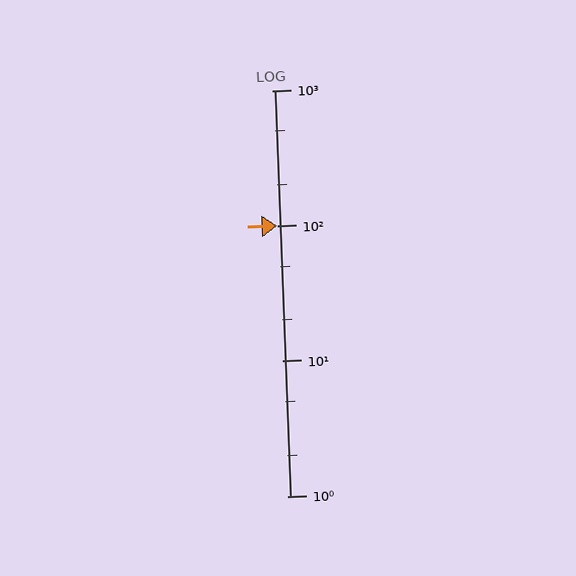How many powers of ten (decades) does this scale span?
The scale spans 3 decades, from 1 to 1000.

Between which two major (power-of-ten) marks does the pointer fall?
The pointer is between 100 and 1000.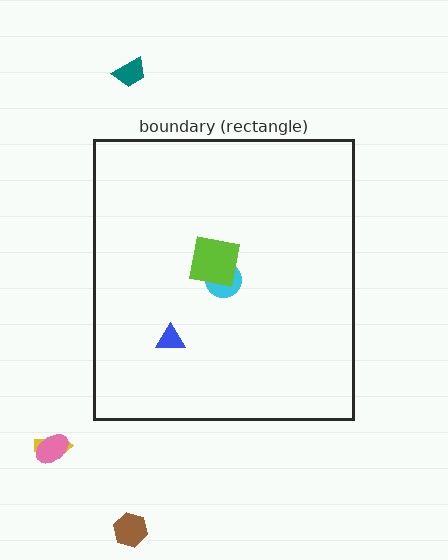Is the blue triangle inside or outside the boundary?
Inside.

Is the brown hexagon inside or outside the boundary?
Outside.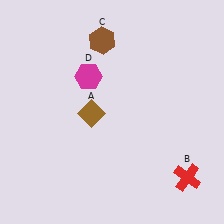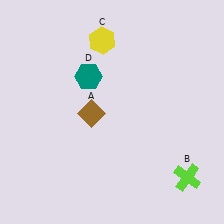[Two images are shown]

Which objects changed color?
B changed from red to lime. C changed from brown to yellow. D changed from magenta to teal.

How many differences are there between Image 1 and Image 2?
There are 3 differences between the two images.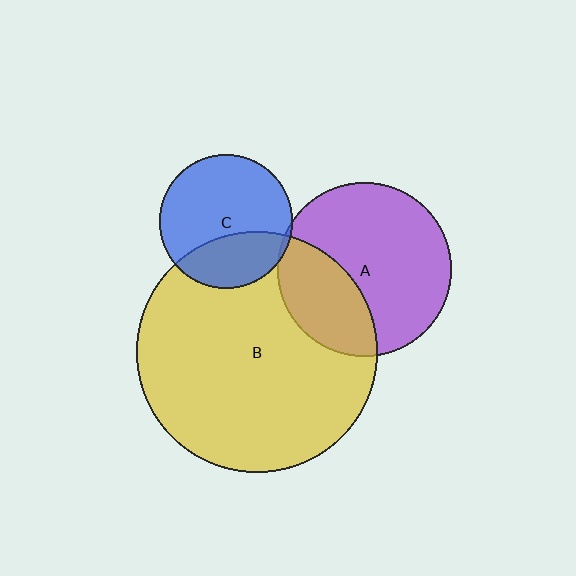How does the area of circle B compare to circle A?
Approximately 1.9 times.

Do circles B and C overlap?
Yes.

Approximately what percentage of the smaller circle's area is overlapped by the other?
Approximately 30%.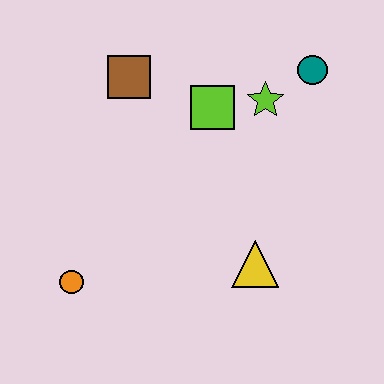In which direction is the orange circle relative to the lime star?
The orange circle is to the left of the lime star.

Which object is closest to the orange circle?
The yellow triangle is closest to the orange circle.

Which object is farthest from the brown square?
The yellow triangle is farthest from the brown square.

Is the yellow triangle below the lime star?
Yes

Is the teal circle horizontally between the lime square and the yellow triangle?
No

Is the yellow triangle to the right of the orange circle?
Yes